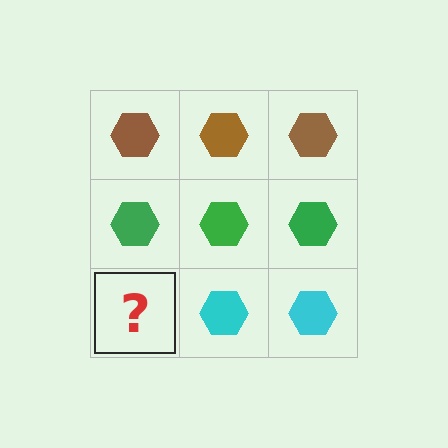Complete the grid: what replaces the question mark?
The question mark should be replaced with a cyan hexagon.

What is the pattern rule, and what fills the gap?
The rule is that each row has a consistent color. The gap should be filled with a cyan hexagon.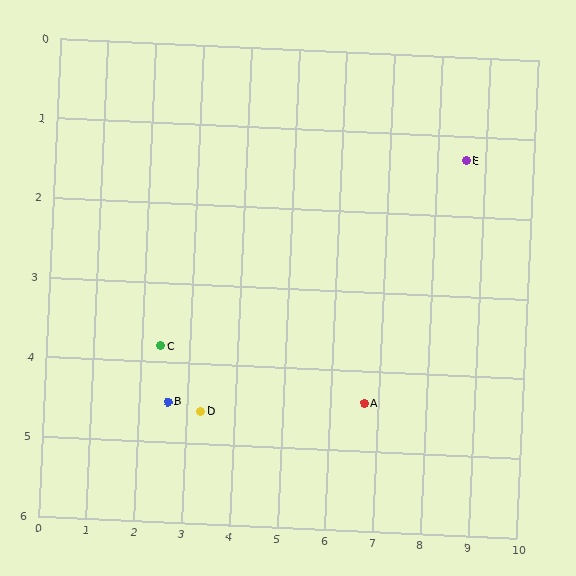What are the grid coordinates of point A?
Point A is at approximately (6.7, 4.4).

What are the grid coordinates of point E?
Point E is at approximately (8.6, 1.3).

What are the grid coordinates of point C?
Point C is at approximately (2.4, 3.8).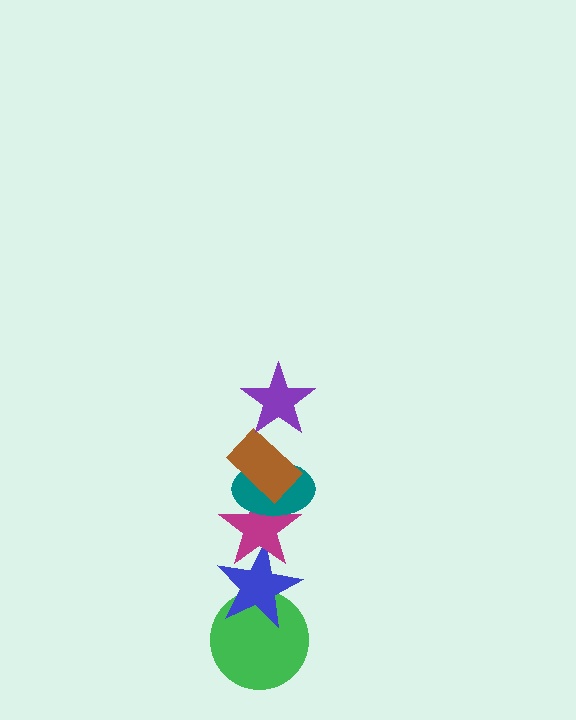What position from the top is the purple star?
The purple star is 1st from the top.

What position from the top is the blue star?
The blue star is 5th from the top.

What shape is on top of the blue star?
The magenta star is on top of the blue star.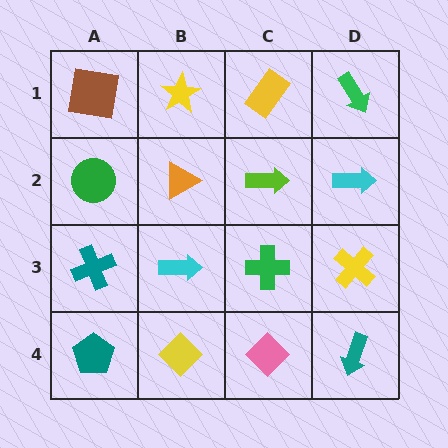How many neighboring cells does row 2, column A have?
3.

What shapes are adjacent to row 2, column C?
A yellow rectangle (row 1, column C), a green cross (row 3, column C), an orange triangle (row 2, column B), a cyan arrow (row 2, column D).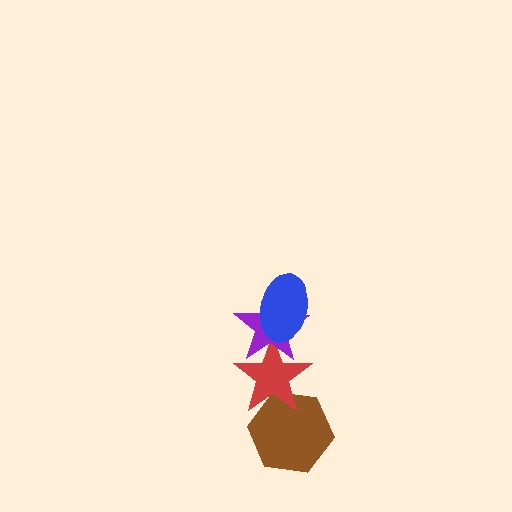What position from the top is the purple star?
The purple star is 2nd from the top.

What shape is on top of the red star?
The purple star is on top of the red star.